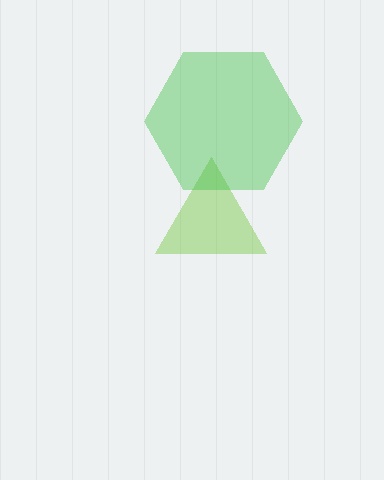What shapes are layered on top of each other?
The layered shapes are: a lime triangle, a green hexagon.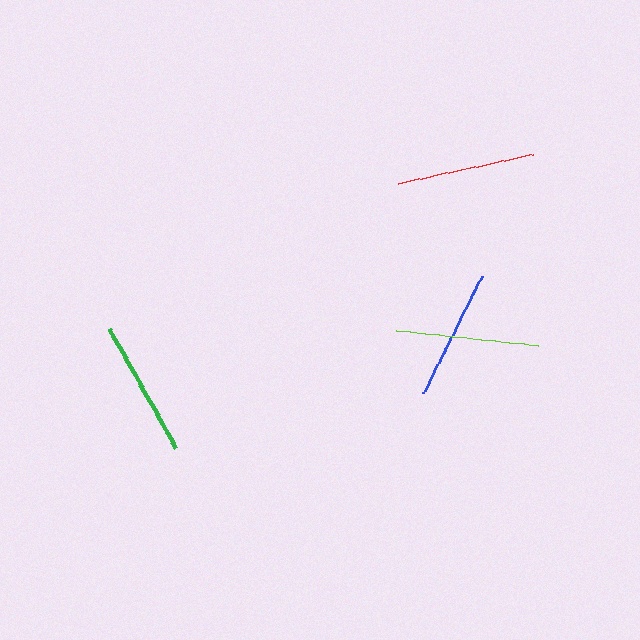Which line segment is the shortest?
The blue line is the shortest at approximately 130 pixels.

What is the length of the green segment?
The green segment is approximately 137 pixels long.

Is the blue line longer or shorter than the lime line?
The lime line is longer than the blue line.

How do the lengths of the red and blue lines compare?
The red and blue lines are approximately the same length.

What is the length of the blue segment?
The blue segment is approximately 130 pixels long.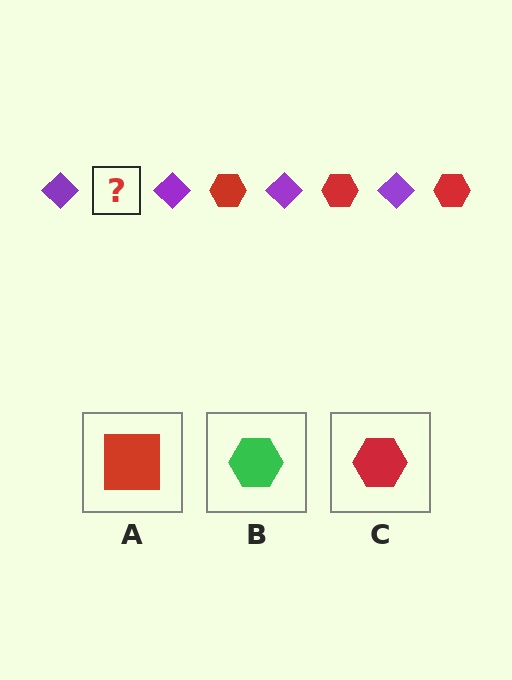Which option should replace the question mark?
Option C.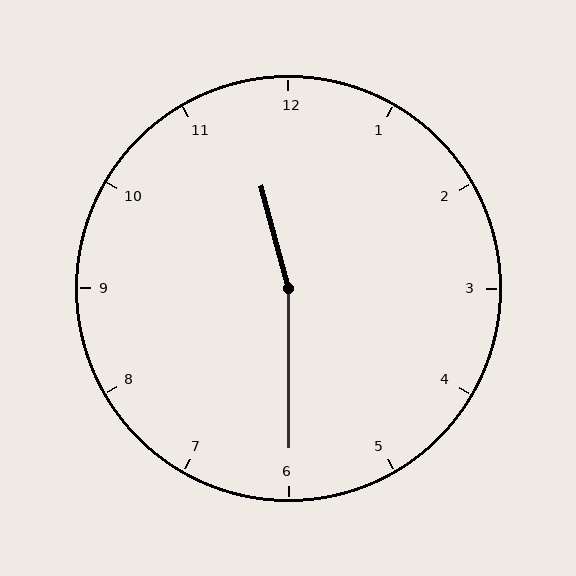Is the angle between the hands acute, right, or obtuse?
It is obtuse.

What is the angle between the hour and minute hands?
Approximately 165 degrees.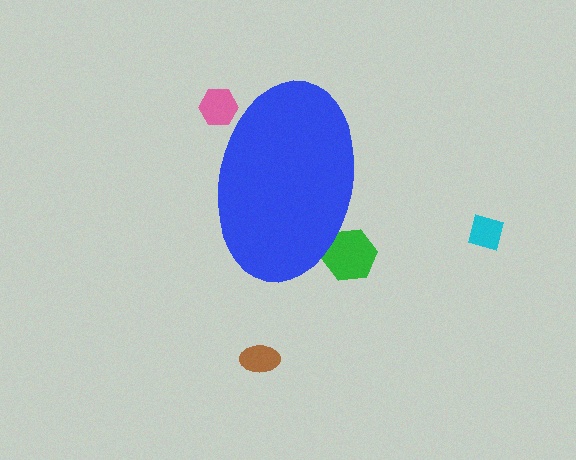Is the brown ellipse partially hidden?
No, the brown ellipse is fully visible.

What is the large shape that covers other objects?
A blue ellipse.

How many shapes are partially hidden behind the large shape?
2 shapes are partially hidden.